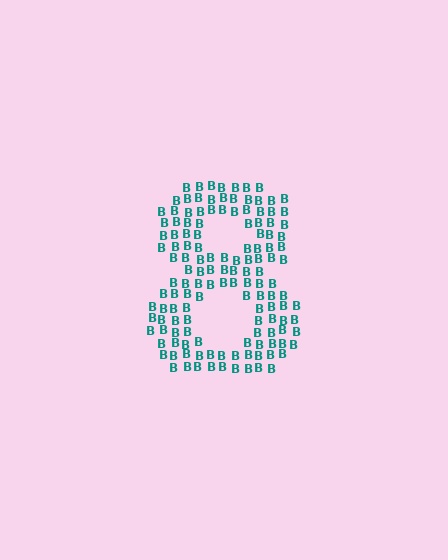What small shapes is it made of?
It is made of small letter B's.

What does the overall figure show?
The overall figure shows the digit 8.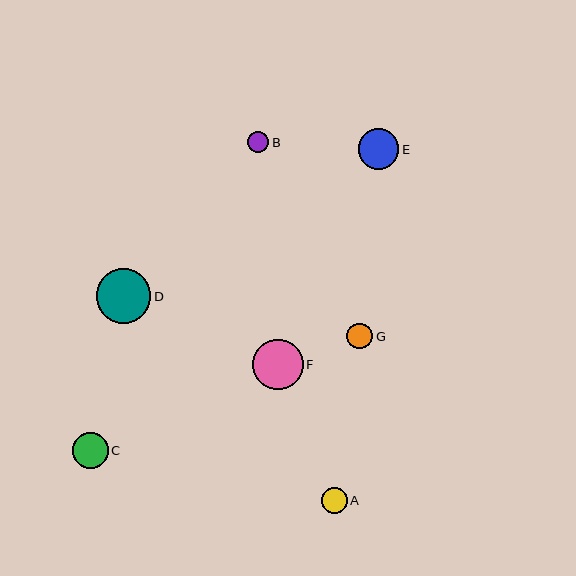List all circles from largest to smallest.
From largest to smallest: D, F, E, C, G, A, B.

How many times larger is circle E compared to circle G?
Circle E is approximately 1.6 times the size of circle G.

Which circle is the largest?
Circle D is the largest with a size of approximately 54 pixels.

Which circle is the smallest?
Circle B is the smallest with a size of approximately 21 pixels.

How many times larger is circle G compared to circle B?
Circle G is approximately 1.2 times the size of circle B.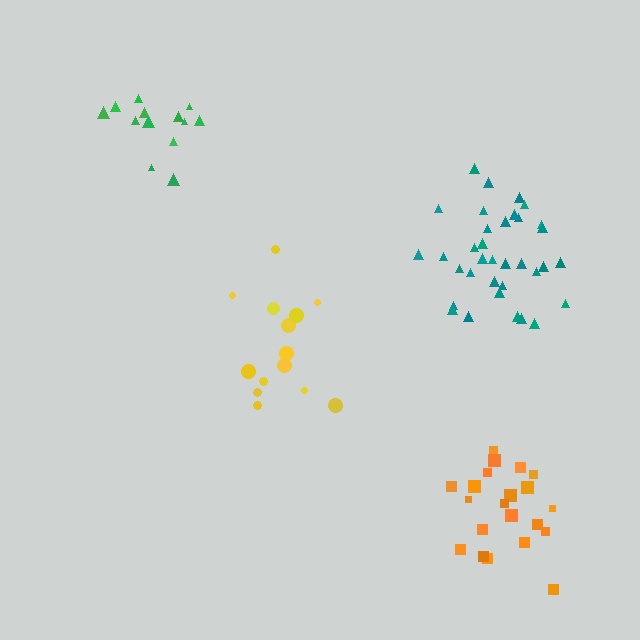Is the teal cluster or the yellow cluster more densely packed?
Teal.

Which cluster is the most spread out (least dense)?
Yellow.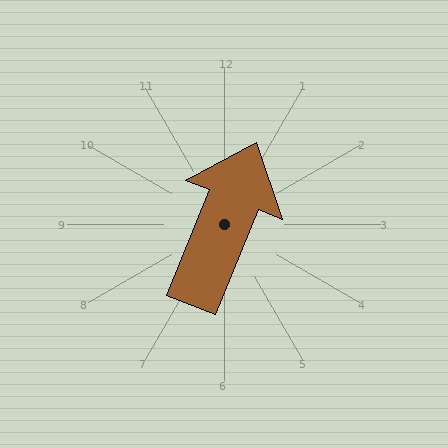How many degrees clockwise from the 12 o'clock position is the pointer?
Approximately 22 degrees.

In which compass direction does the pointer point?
North.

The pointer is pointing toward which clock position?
Roughly 1 o'clock.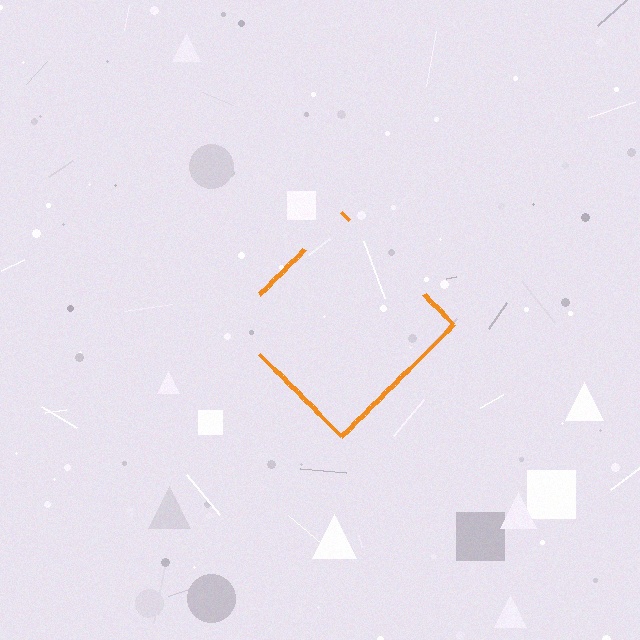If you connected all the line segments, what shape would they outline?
They would outline a diamond.